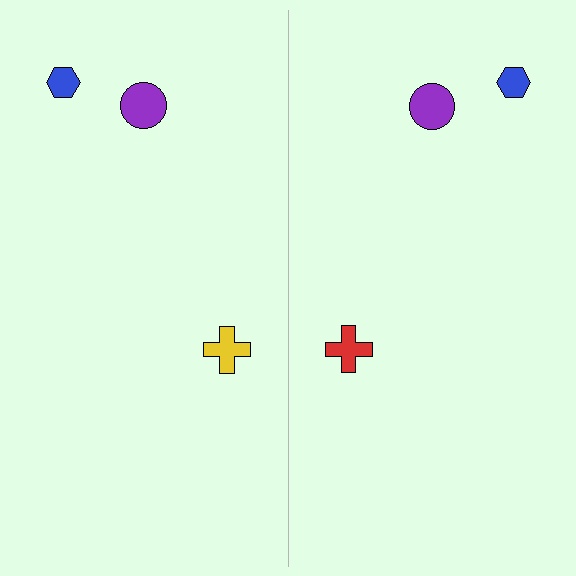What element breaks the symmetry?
The red cross on the right side breaks the symmetry — its mirror counterpart is yellow.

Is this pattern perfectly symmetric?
No, the pattern is not perfectly symmetric. The red cross on the right side breaks the symmetry — its mirror counterpart is yellow.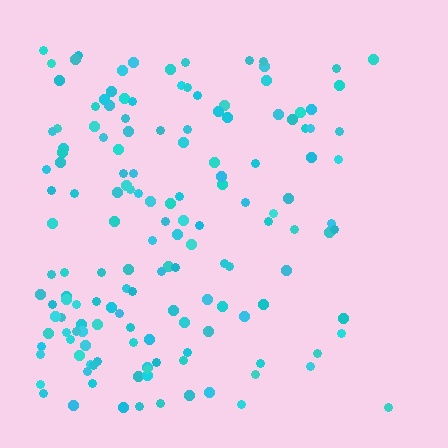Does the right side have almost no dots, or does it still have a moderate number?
Still a moderate number, just noticeably fewer than the left.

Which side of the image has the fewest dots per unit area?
The right.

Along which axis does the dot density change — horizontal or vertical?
Horizontal.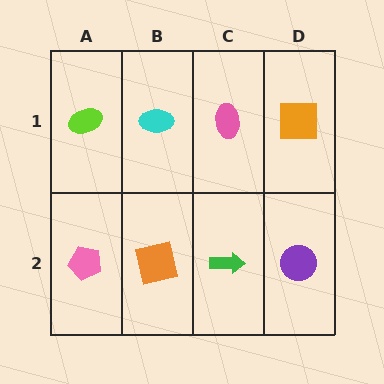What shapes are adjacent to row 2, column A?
A lime ellipse (row 1, column A), an orange square (row 2, column B).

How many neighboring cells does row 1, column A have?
2.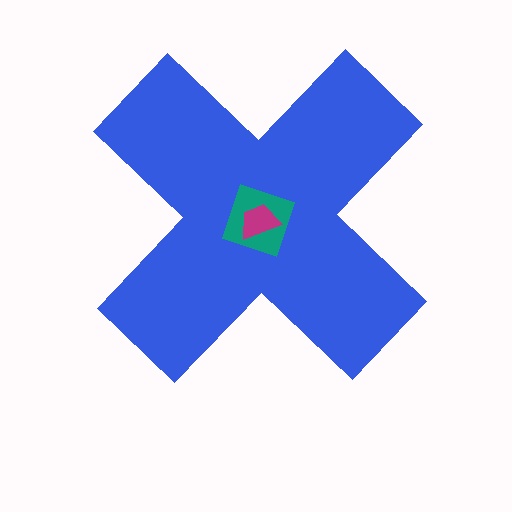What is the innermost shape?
The magenta trapezoid.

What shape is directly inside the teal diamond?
The magenta trapezoid.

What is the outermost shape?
The blue cross.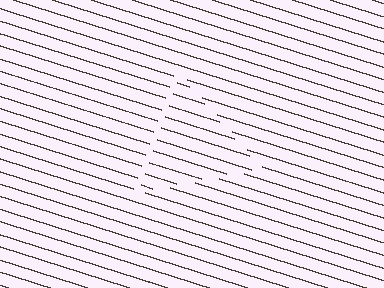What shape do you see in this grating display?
An illusory triangle. The interior of the shape contains the same grating, shifted by half a period — the contour is defined by the phase discontinuity where line-ends from the inner and outer gratings abut.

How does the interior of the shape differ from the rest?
The interior of the shape contains the same grating, shifted by half a period — the contour is defined by the phase discontinuity where line-ends from the inner and outer gratings abut.